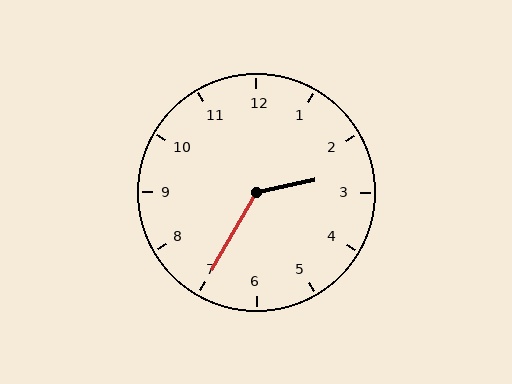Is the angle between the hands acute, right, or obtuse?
It is obtuse.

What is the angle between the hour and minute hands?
Approximately 132 degrees.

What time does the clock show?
2:35.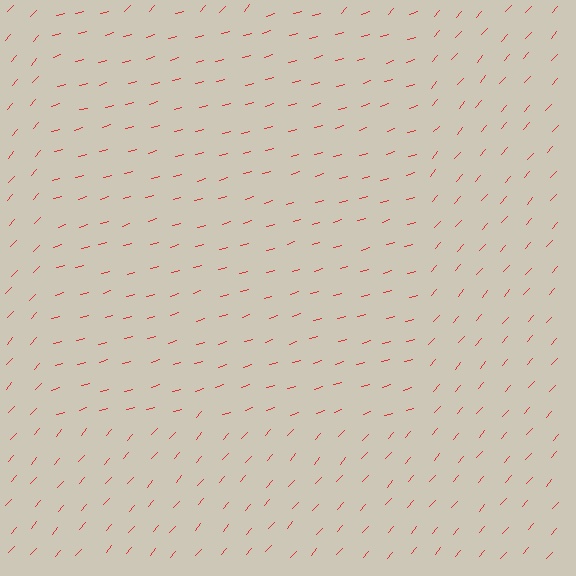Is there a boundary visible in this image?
Yes, there is a texture boundary formed by a change in line orientation.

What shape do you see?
I see a rectangle.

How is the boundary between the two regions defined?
The boundary is defined purely by a change in line orientation (approximately 32 degrees difference). All lines are the same color and thickness.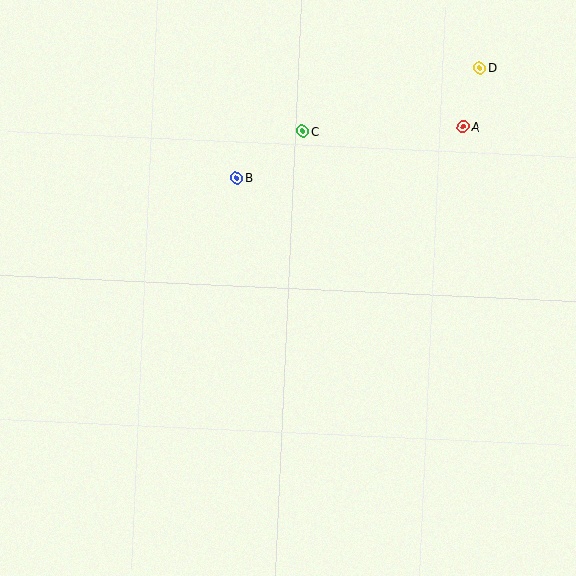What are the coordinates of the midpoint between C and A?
The midpoint between C and A is at (383, 129).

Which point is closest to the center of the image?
Point B at (237, 178) is closest to the center.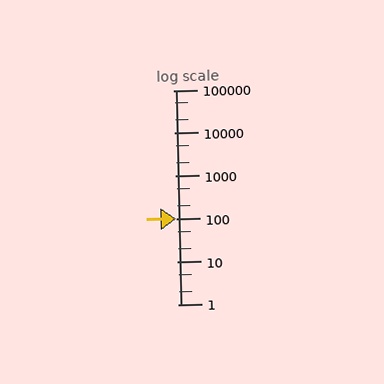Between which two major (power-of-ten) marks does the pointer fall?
The pointer is between 10 and 100.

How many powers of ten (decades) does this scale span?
The scale spans 5 decades, from 1 to 100000.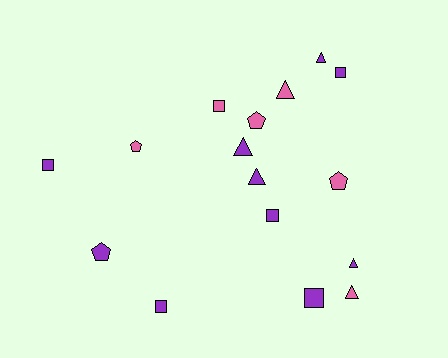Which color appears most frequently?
Purple, with 10 objects.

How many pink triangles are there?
There are 2 pink triangles.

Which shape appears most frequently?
Square, with 6 objects.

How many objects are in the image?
There are 16 objects.